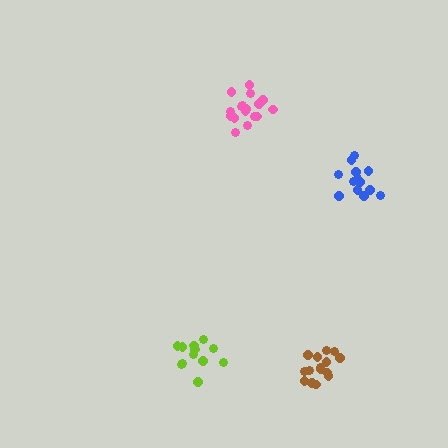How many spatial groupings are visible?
There are 4 spatial groupings.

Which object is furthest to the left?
The lime cluster is leftmost.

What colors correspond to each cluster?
The clusters are colored: pink, blue, brown, lime.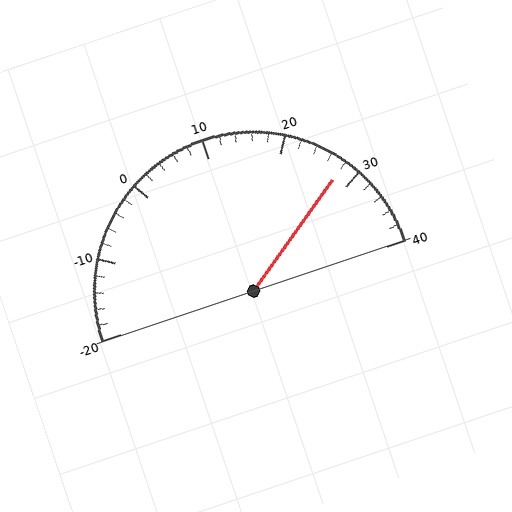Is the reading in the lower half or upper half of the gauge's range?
The reading is in the upper half of the range (-20 to 40).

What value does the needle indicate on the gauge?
The needle indicates approximately 28.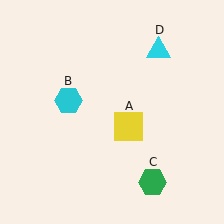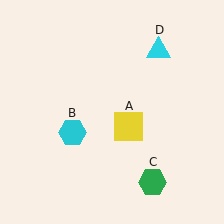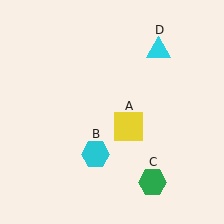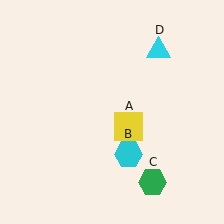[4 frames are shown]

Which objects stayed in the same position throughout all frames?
Yellow square (object A) and green hexagon (object C) and cyan triangle (object D) remained stationary.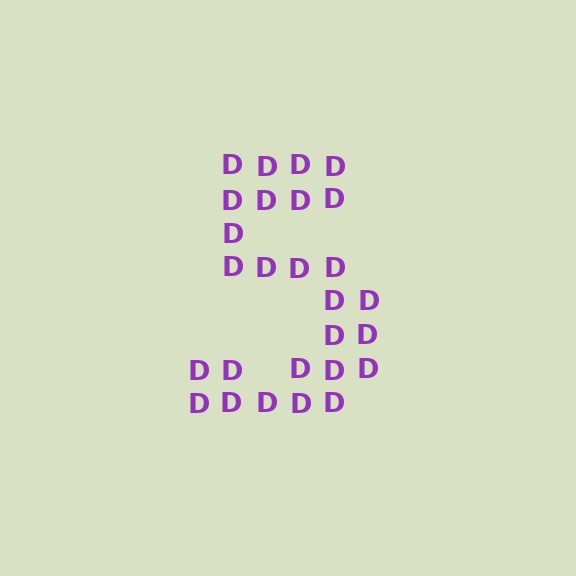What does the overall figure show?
The overall figure shows the digit 5.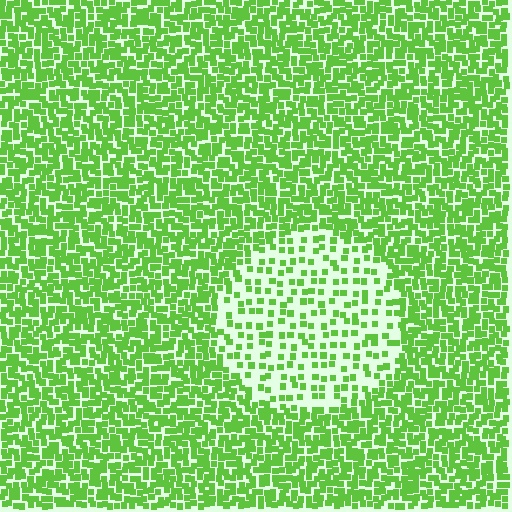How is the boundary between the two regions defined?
The boundary is defined by a change in element density (approximately 2.5x ratio). All elements are the same color, size, and shape.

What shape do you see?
I see a circle.